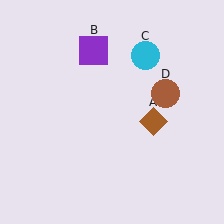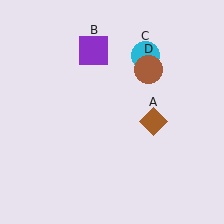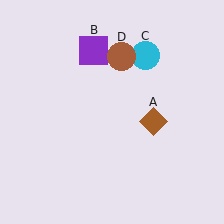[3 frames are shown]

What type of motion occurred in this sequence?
The brown circle (object D) rotated counterclockwise around the center of the scene.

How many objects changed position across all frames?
1 object changed position: brown circle (object D).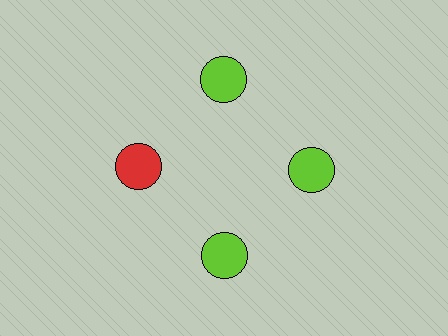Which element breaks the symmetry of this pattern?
The red circle at roughly the 9 o'clock position breaks the symmetry. All other shapes are lime circles.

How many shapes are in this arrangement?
There are 4 shapes arranged in a ring pattern.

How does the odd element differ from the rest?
It has a different color: red instead of lime.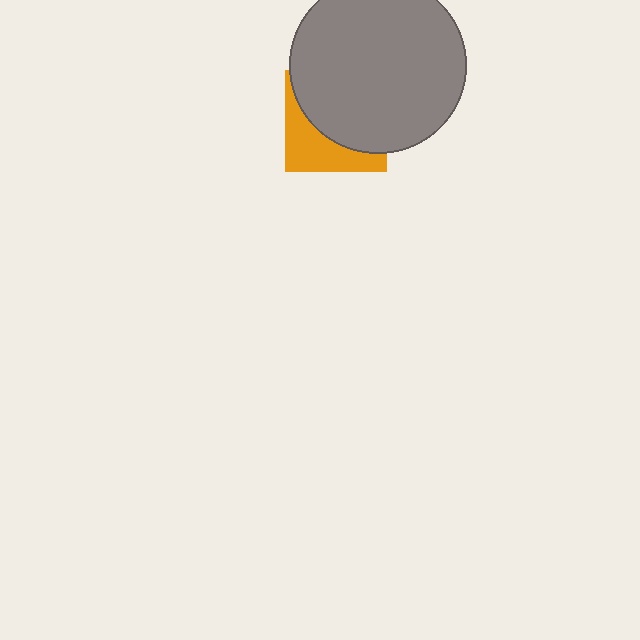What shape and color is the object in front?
The object in front is a gray circle.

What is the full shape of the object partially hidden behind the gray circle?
The partially hidden object is an orange square.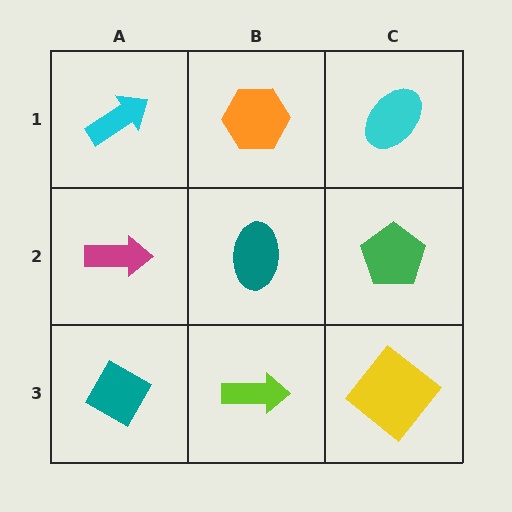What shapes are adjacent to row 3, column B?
A teal ellipse (row 2, column B), a teal diamond (row 3, column A), a yellow diamond (row 3, column C).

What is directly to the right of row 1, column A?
An orange hexagon.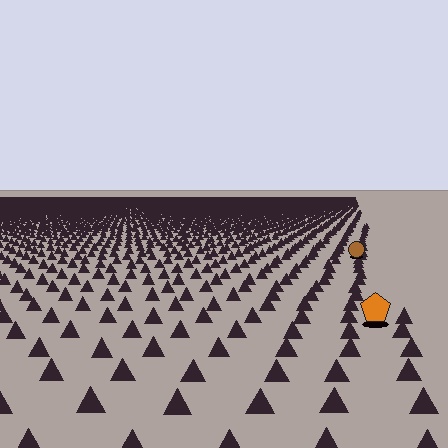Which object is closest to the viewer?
The orange pentagon is closest. The texture marks near it are larger and more spread out.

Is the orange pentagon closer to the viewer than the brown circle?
Yes. The orange pentagon is closer — you can tell from the texture gradient: the ground texture is coarser near it.